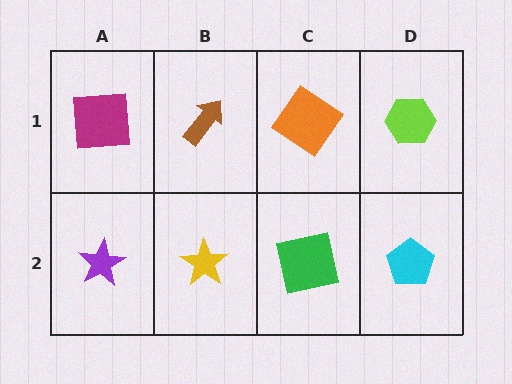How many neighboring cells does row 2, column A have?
2.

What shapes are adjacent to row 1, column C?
A green square (row 2, column C), a brown arrow (row 1, column B), a lime hexagon (row 1, column D).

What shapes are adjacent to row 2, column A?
A magenta square (row 1, column A), a yellow star (row 2, column B).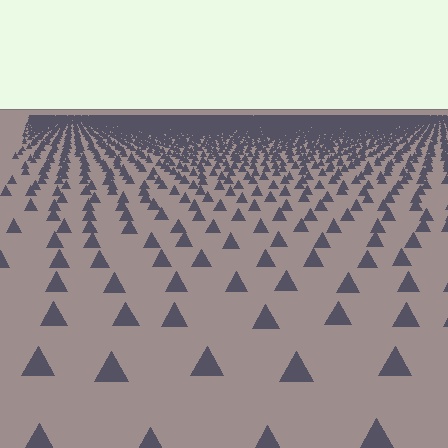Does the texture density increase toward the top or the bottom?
Density increases toward the top.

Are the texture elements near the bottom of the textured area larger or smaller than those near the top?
Larger. Near the bottom, elements are closer to the viewer and appear at a bigger on-screen size.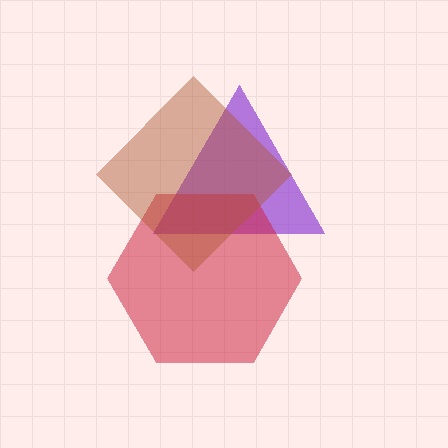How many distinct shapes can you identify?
There are 3 distinct shapes: a purple triangle, a red hexagon, a brown diamond.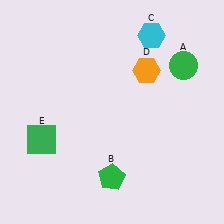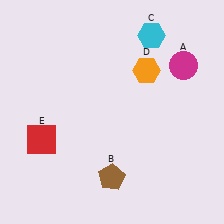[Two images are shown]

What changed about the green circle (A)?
In Image 1, A is green. In Image 2, it changed to magenta.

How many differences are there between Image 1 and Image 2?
There are 3 differences between the two images.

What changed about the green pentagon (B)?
In Image 1, B is green. In Image 2, it changed to brown.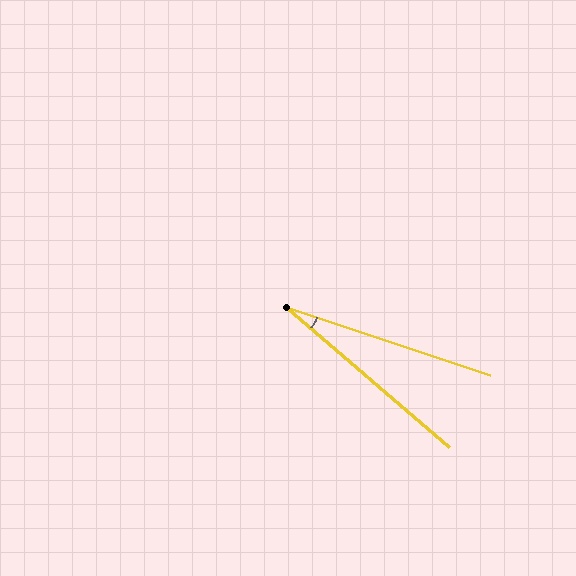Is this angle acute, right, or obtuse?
It is acute.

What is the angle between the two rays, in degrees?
Approximately 22 degrees.